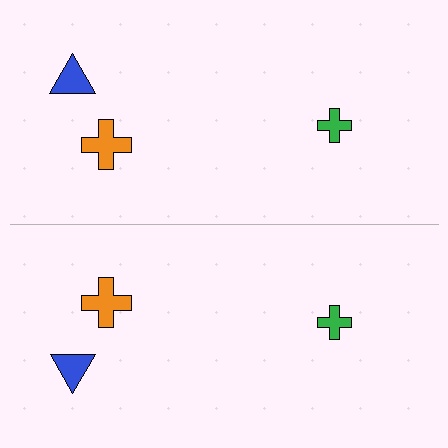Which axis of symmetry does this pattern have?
The pattern has a horizontal axis of symmetry running through the center of the image.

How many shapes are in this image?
There are 6 shapes in this image.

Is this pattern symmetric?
Yes, this pattern has bilateral (reflection) symmetry.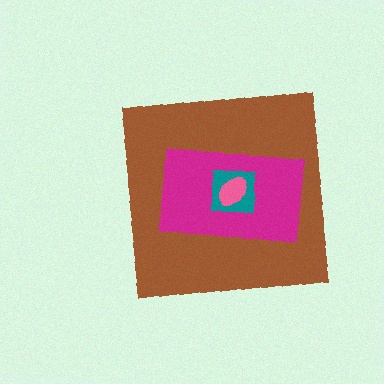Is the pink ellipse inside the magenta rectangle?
Yes.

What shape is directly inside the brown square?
The magenta rectangle.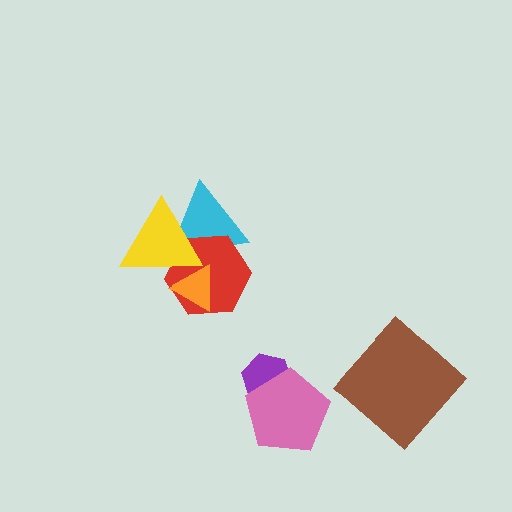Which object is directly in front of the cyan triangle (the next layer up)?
The red hexagon is directly in front of the cyan triangle.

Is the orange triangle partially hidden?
Yes, it is partially covered by another shape.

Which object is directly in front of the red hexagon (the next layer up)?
The orange triangle is directly in front of the red hexagon.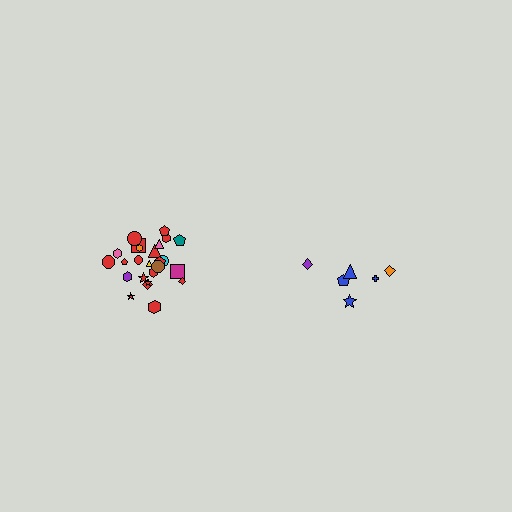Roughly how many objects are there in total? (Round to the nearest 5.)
Roughly 30 objects in total.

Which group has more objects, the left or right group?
The left group.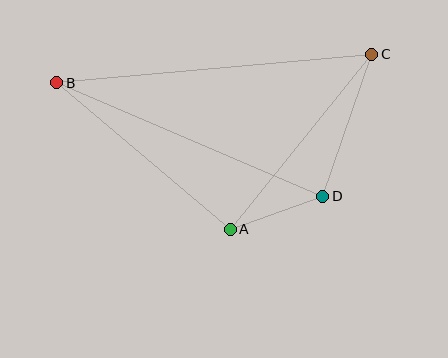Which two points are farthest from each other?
Points B and C are farthest from each other.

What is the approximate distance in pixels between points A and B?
The distance between A and B is approximately 227 pixels.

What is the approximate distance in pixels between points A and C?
The distance between A and C is approximately 225 pixels.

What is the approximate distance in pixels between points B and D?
The distance between B and D is approximately 289 pixels.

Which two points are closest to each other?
Points A and D are closest to each other.